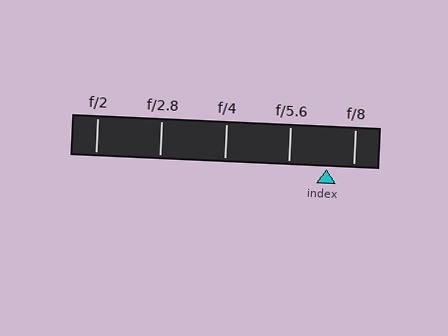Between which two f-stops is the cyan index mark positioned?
The index mark is between f/5.6 and f/8.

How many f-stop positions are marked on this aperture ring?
There are 5 f-stop positions marked.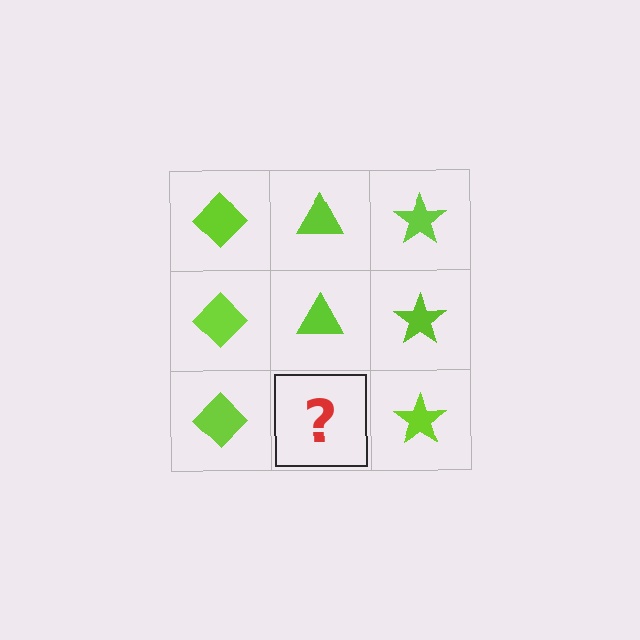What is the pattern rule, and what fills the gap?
The rule is that each column has a consistent shape. The gap should be filled with a lime triangle.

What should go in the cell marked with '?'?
The missing cell should contain a lime triangle.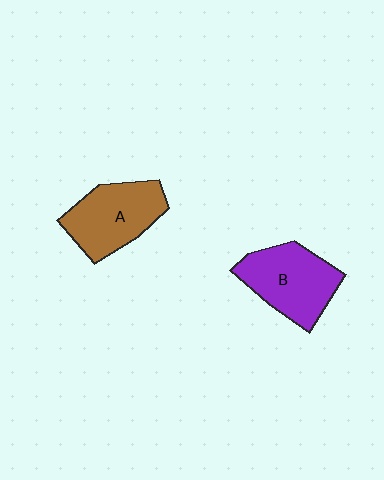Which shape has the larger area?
Shape B (purple).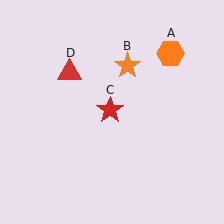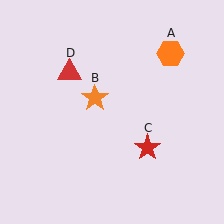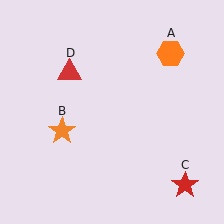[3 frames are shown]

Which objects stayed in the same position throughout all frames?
Orange hexagon (object A) and red triangle (object D) remained stationary.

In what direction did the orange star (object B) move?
The orange star (object B) moved down and to the left.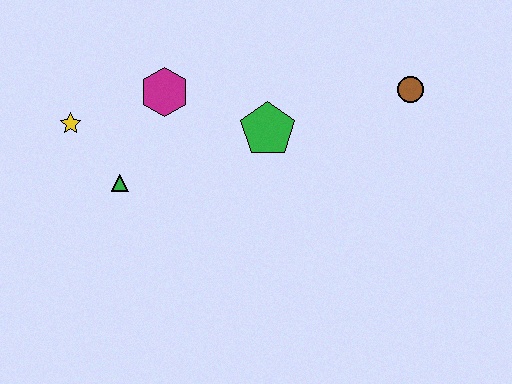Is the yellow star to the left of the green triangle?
Yes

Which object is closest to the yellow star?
The green triangle is closest to the yellow star.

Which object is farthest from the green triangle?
The brown circle is farthest from the green triangle.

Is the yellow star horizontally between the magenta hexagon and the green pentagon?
No